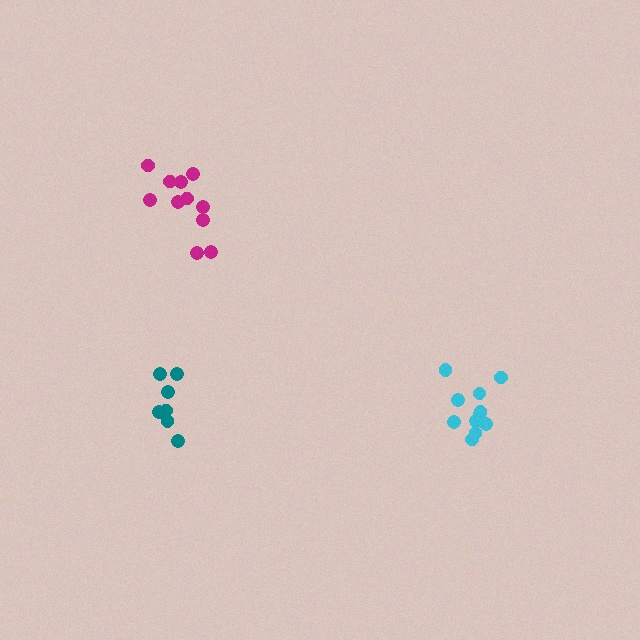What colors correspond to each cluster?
The clusters are colored: cyan, magenta, teal.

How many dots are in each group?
Group 1: 11 dots, Group 2: 11 dots, Group 3: 7 dots (29 total).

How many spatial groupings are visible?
There are 3 spatial groupings.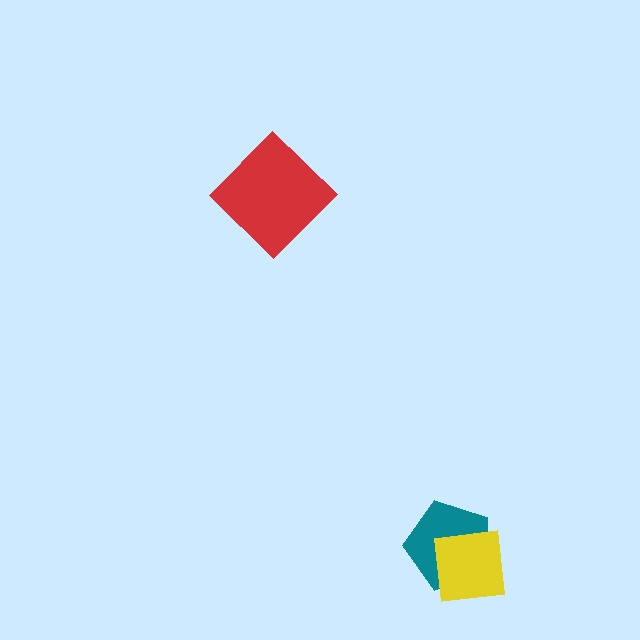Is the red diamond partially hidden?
No, no other shape covers it.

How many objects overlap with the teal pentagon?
1 object overlaps with the teal pentagon.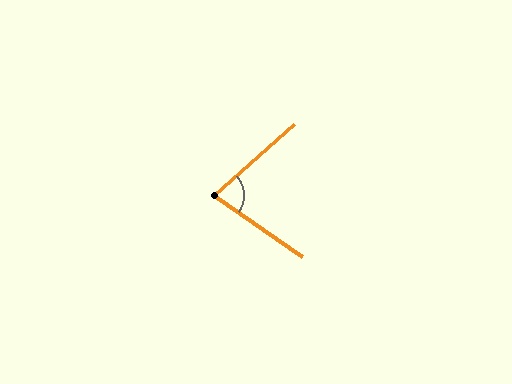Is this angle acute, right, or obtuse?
It is acute.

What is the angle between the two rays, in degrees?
Approximately 76 degrees.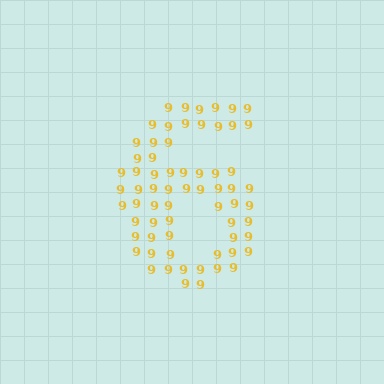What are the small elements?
The small elements are digit 9's.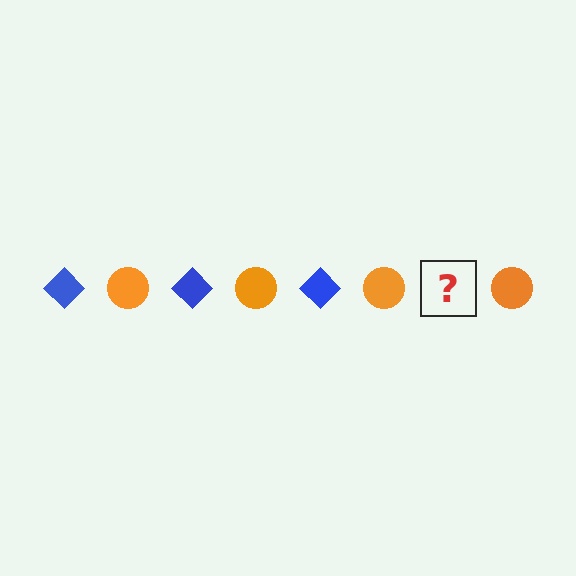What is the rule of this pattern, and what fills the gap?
The rule is that the pattern alternates between blue diamond and orange circle. The gap should be filled with a blue diamond.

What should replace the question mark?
The question mark should be replaced with a blue diamond.